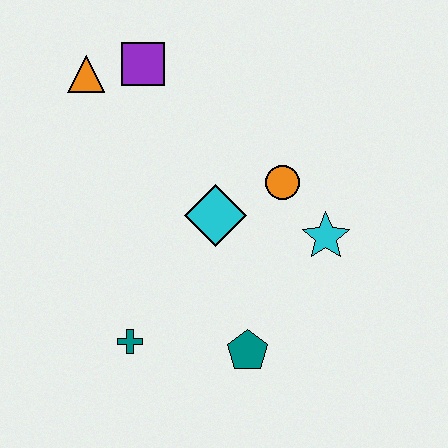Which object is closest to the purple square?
The orange triangle is closest to the purple square.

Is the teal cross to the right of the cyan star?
No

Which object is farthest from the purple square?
The teal pentagon is farthest from the purple square.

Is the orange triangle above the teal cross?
Yes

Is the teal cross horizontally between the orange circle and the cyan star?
No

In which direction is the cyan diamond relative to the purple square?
The cyan diamond is below the purple square.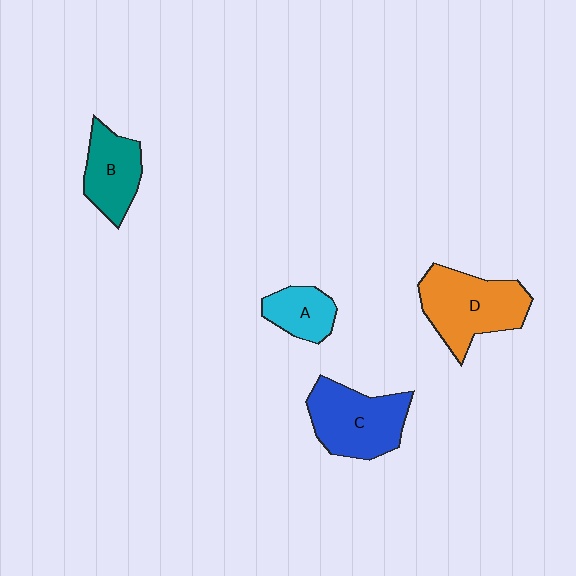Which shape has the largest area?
Shape D (orange).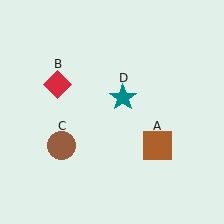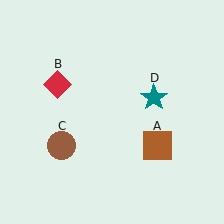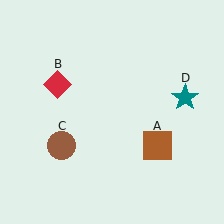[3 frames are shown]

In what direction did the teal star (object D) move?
The teal star (object D) moved right.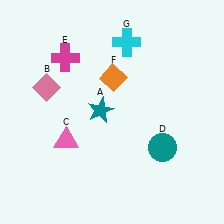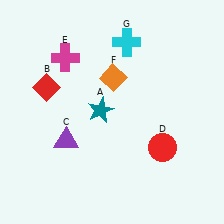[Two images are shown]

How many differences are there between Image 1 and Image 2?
There are 3 differences between the two images.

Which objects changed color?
B changed from pink to red. C changed from pink to purple. D changed from teal to red.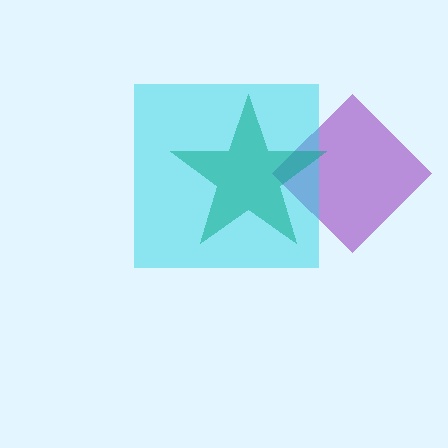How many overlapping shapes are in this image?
There are 3 overlapping shapes in the image.